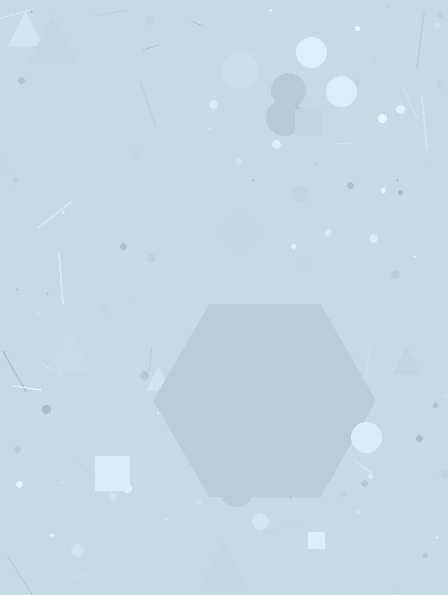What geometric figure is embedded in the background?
A hexagon is embedded in the background.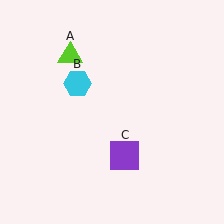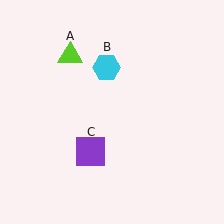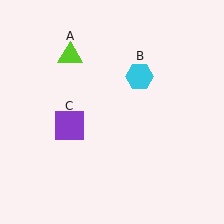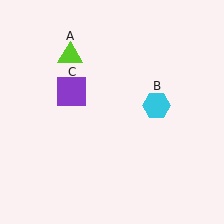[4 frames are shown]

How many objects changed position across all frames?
2 objects changed position: cyan hexagon (object B), purple square (object C).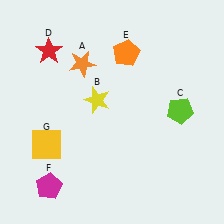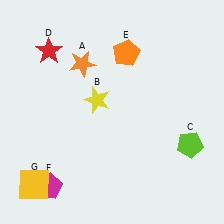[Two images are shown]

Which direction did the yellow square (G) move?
The yellow square (G) moved down.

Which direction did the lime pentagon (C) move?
The lime pentagon (C) moved down.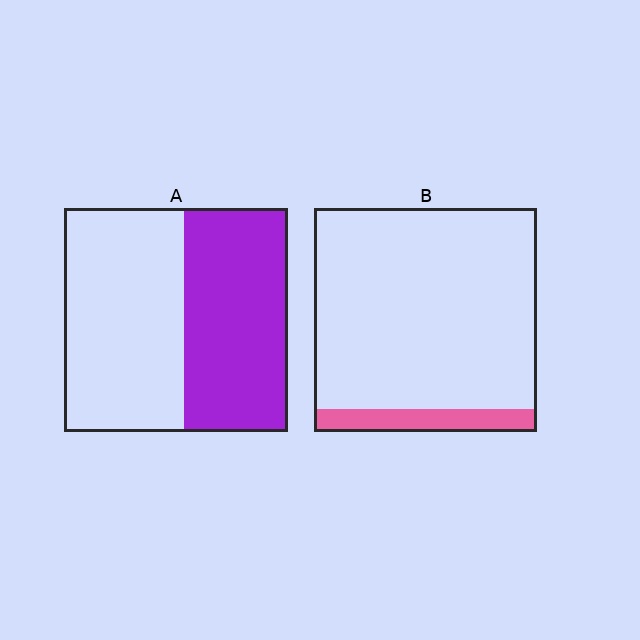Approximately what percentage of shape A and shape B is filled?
A is approximately 45% and B is approximately 10%.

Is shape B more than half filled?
No.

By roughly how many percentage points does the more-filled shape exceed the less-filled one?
By roughly 35 percentage points (A over B).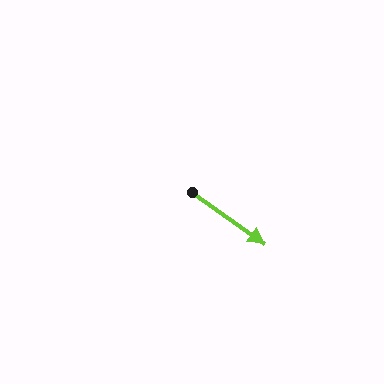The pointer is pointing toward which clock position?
Roughly 4 o'clock.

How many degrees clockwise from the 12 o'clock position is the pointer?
Approximately 126 degrees.